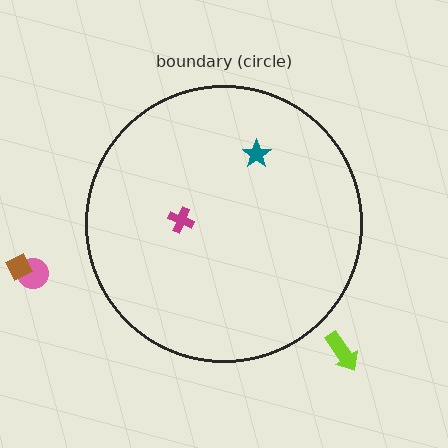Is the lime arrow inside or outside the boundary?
Outside.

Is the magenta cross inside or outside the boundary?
Inside.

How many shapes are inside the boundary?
2 inside, 3 outside.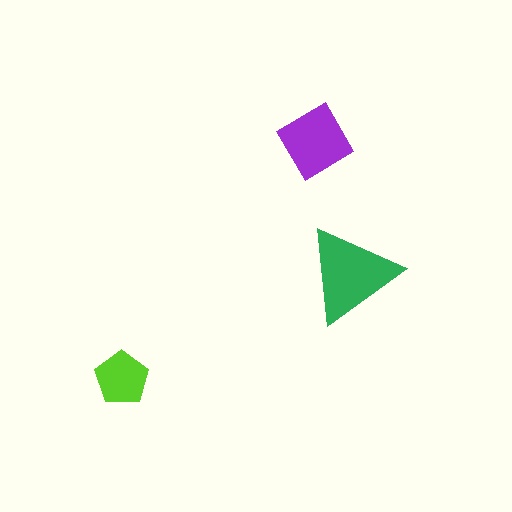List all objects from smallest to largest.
The lime pentagon, the purple diamond, the green triangle.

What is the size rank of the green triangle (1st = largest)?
1st.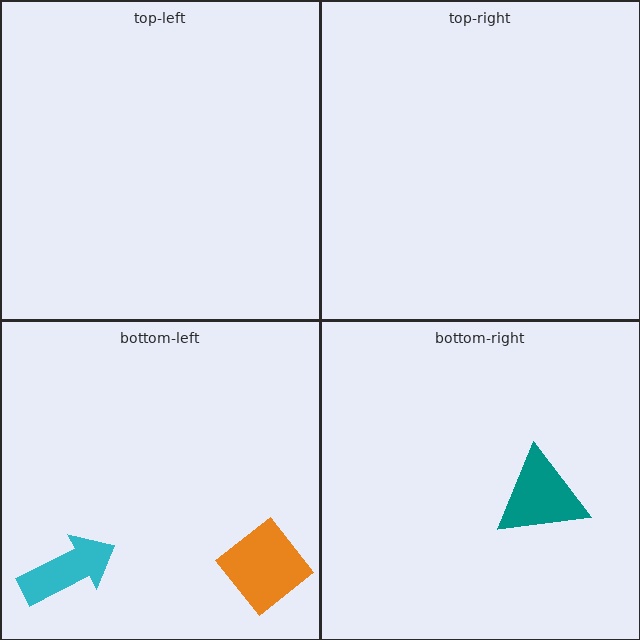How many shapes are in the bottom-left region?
2.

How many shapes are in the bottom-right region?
1.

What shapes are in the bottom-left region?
The cyan arrow, the orange diamond.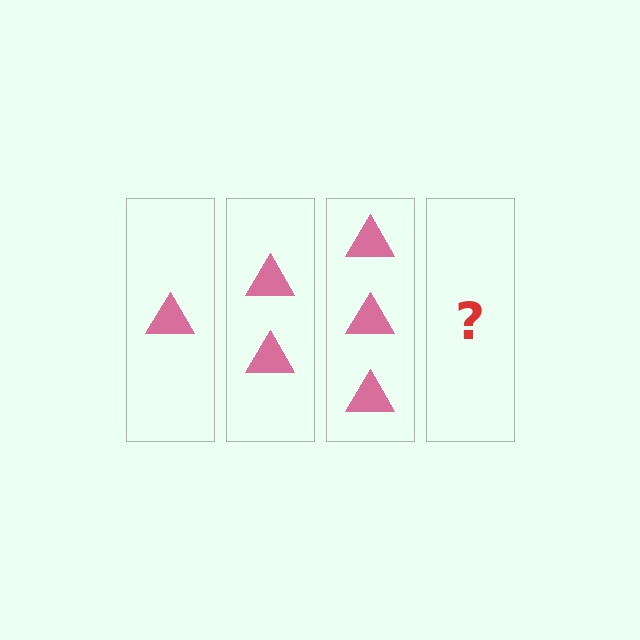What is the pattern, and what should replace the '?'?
The pattern is that each step adds one more triangle. The '?' should be 4 triangles.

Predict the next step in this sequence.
The next step is 4 triangles.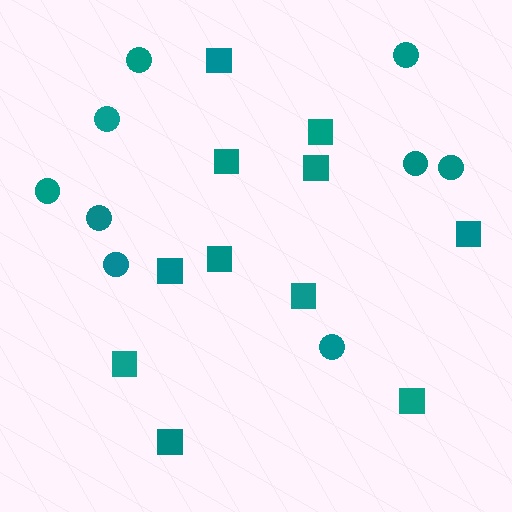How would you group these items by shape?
There are 2 groups: one group of circles (9) and one group of squares (11).